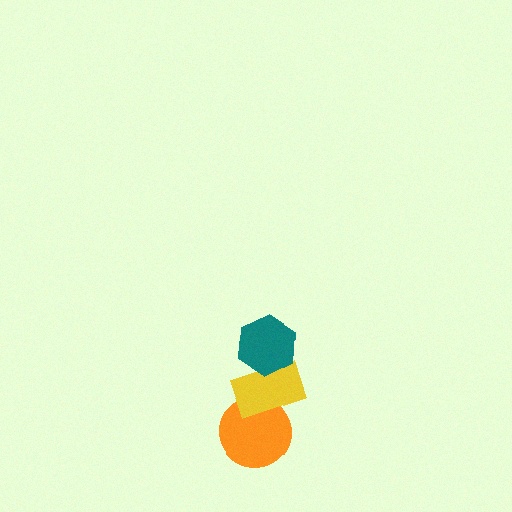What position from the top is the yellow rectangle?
The yellow rectangle is 2nd from the top.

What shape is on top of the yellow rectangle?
The teal hexagon is on top of the yellow rectangle.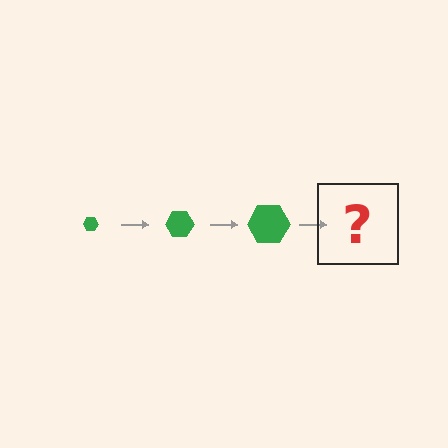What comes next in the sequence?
The next element should be a green hexagon, larger than the previous one.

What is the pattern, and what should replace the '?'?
The pattern is that the hexagon gets progressively larger each step. The '?' should be a green hexagon, larger than the previous one.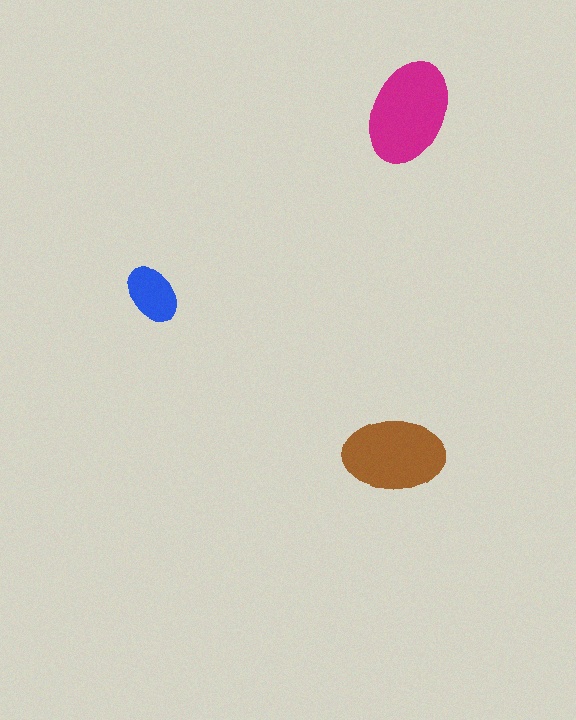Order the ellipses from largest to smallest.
the magenta one, the brown one, the blue one.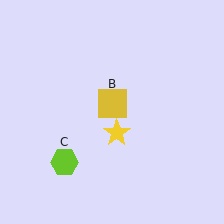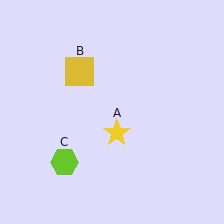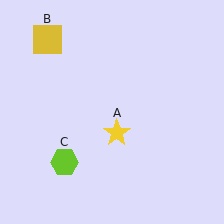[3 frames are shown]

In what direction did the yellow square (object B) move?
The yellow square (object B) moved up and to the left.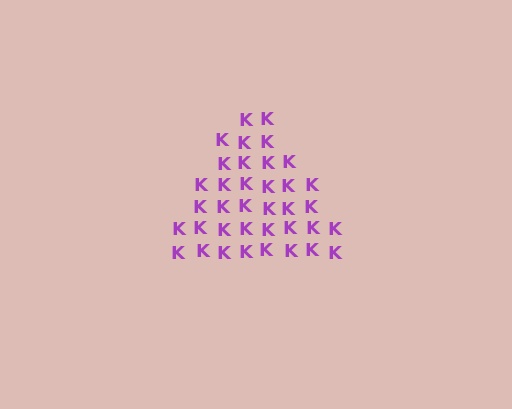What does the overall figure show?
The overall figure shows a triangle.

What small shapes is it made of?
It is made of small letter K's.